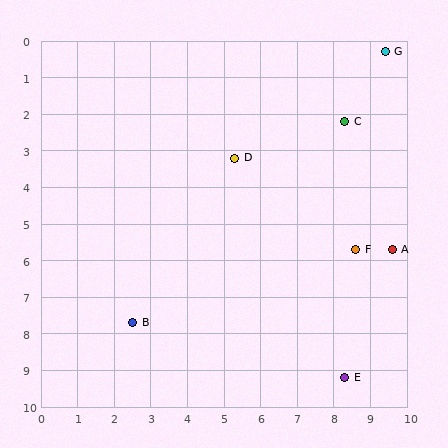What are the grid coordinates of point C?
Point C is at approximately (8.3, 2.2).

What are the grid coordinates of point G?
Point G is at approximately (9.4, 0.3).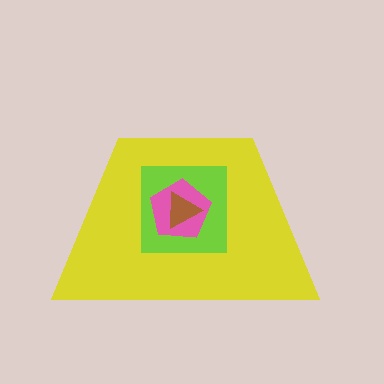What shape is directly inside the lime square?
The pink pentagon.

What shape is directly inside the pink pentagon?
The brown triangle.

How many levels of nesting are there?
4.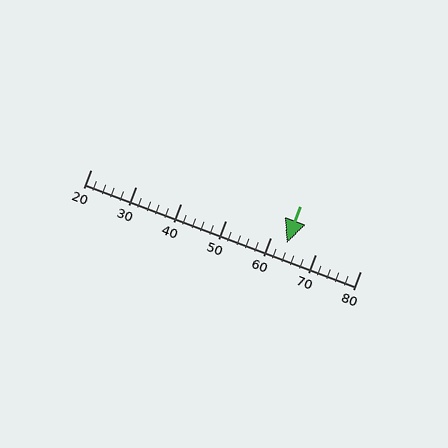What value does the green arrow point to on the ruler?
The green arrow points to approximately 64.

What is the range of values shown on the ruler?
The ruler shows values from 20 to 80.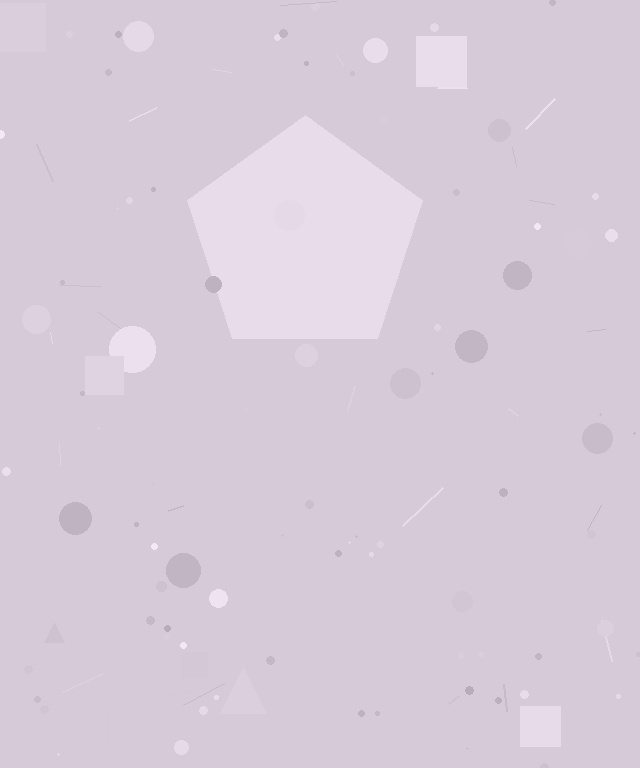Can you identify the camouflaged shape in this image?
The camouflaged shape is a pentagon.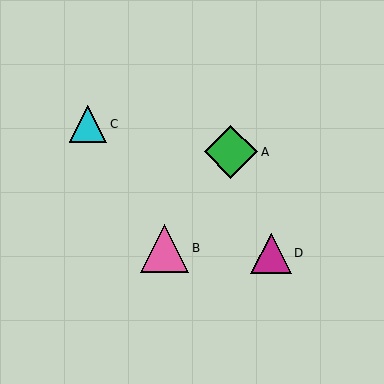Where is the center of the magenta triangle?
The center of the magenta triangle is at (271, 253).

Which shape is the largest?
The green diamond (labeled A) is the largest.